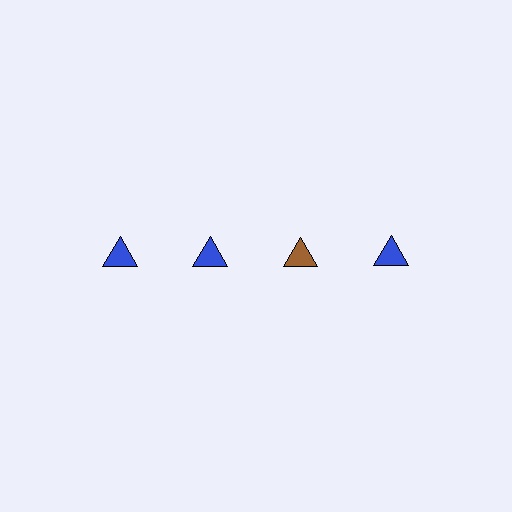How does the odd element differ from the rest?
It has a different color: brown instead of blue.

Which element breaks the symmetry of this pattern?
The brown triangle in the top row, center column breaks the symmetry. All other shapes are blue triangles.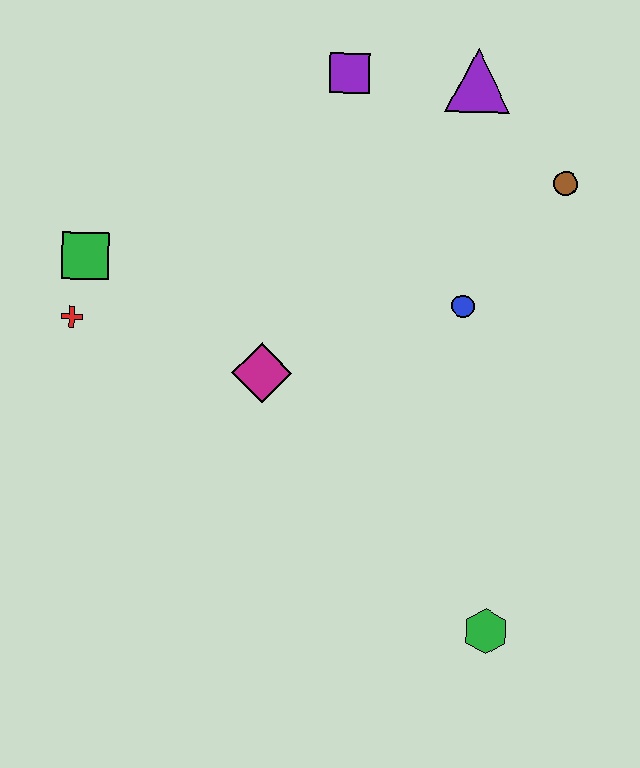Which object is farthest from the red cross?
The green hexagon is farthest from the red cross.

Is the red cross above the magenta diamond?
Yes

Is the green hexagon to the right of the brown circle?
No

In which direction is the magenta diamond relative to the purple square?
The magenta diamond is below the purple square.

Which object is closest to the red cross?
The green square is closest to the red cross.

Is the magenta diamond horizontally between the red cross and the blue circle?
Yes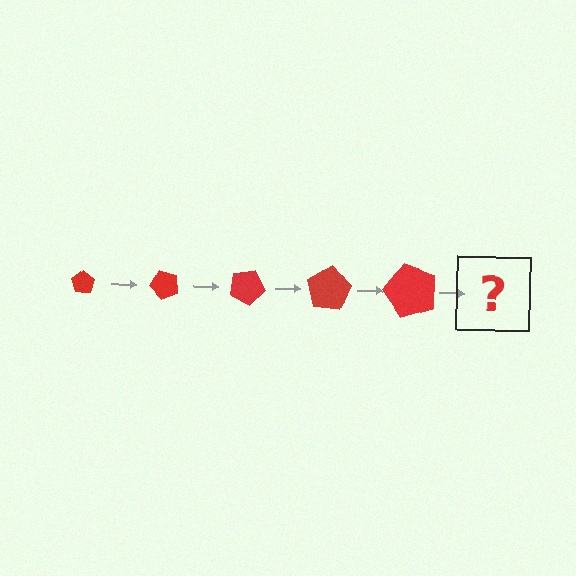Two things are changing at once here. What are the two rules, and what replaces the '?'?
The two rules are that the pentagon grows larger each step and it rotates 50 degrees each step. The '?' should be a pentagon, larger than the previous one and rotated 250 degrees from the start.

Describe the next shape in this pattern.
It should be a pentagon, larger than the previous one and rotated 250 degrees from the start.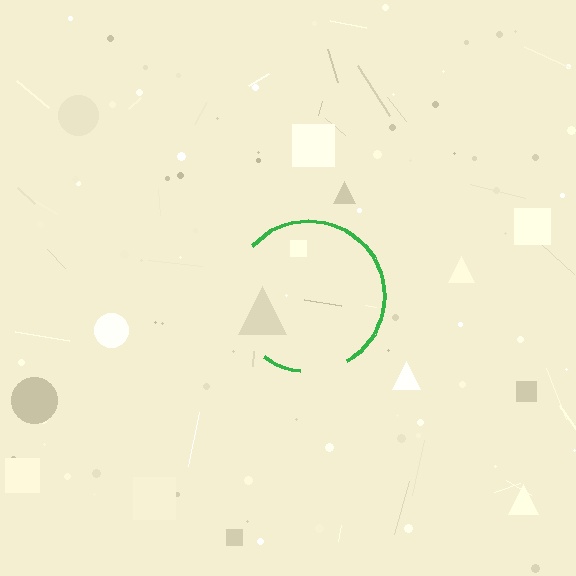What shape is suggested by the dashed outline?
The dashed outline suggests a circle.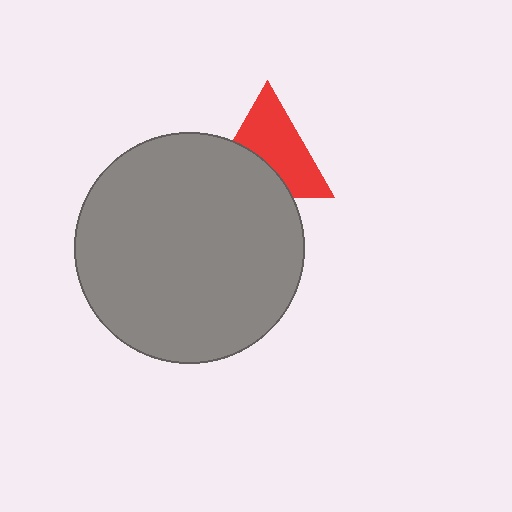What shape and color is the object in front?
The object in front is a gray circle.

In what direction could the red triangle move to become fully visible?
The red triangle could move up. That would shift it out from behind the gray circle entirely.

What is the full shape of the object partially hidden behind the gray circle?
The partially hidden object is a red triangle.